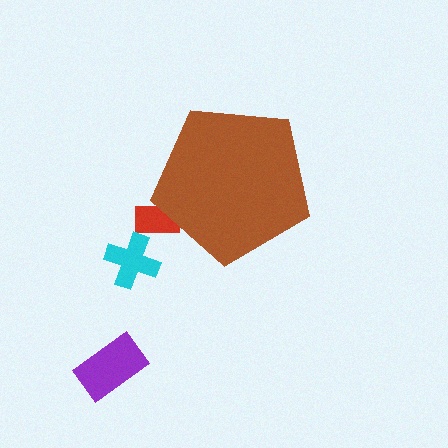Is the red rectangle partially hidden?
Yes, the red rectangle is partially hidden behind the brown pentagon.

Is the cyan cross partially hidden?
No, the cyan cross is fully visible.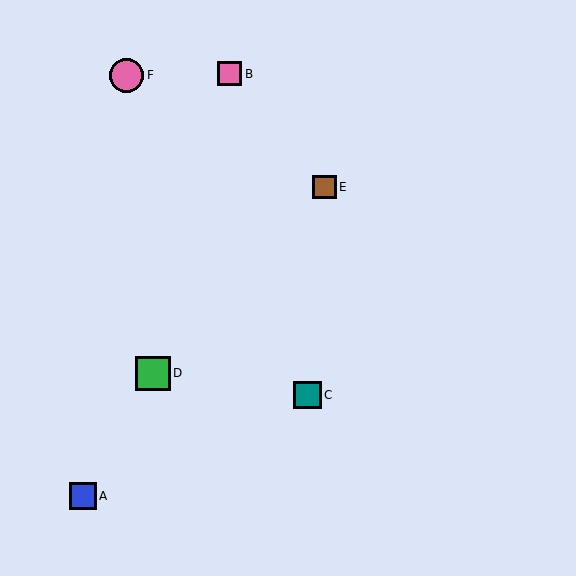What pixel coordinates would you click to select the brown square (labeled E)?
Click at (324, 187) to select the brown square E.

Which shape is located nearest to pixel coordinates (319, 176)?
The brown square (labeled E) at (324, 187) is nearest to that location.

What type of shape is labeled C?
Shape C is a teal square.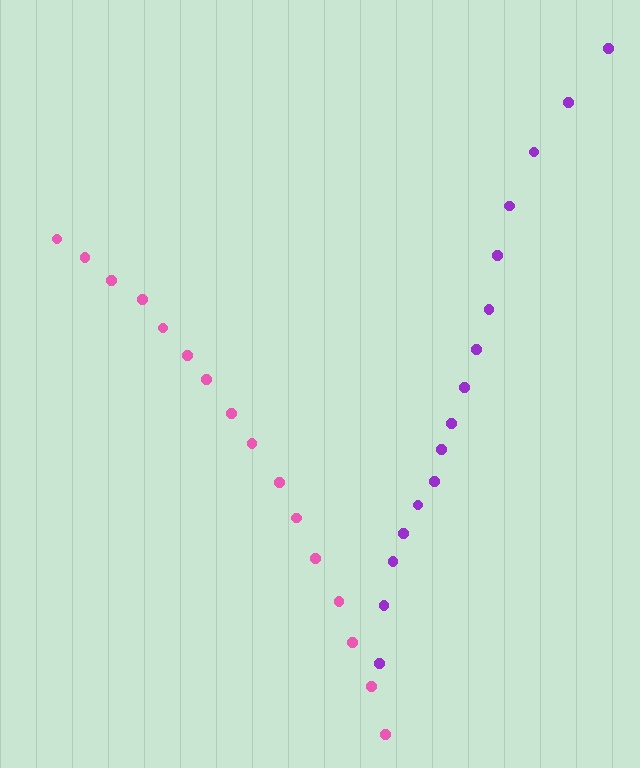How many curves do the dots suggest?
There are 2 distinct paths.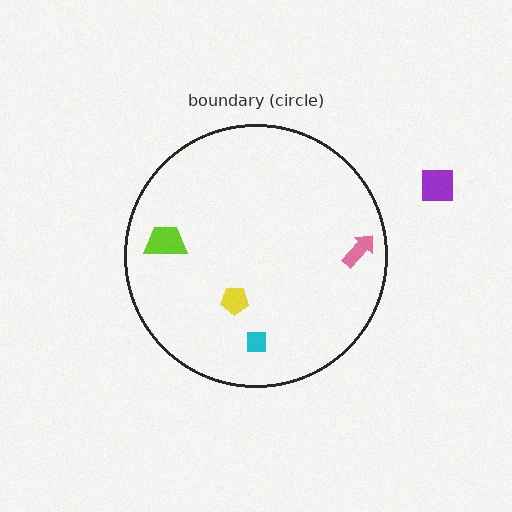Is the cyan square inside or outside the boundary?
Inside.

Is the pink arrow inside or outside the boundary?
Inside.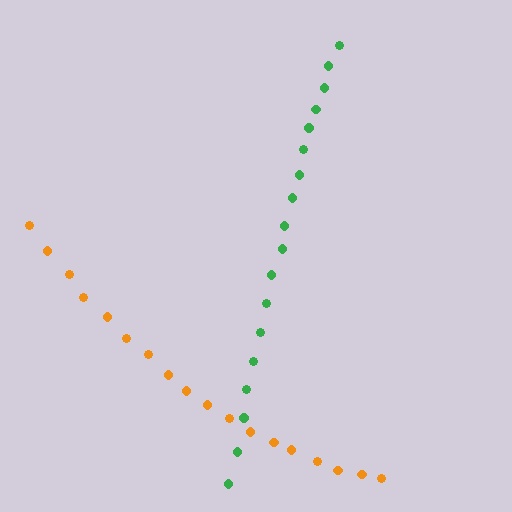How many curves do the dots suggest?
There are 2 distinct paths.